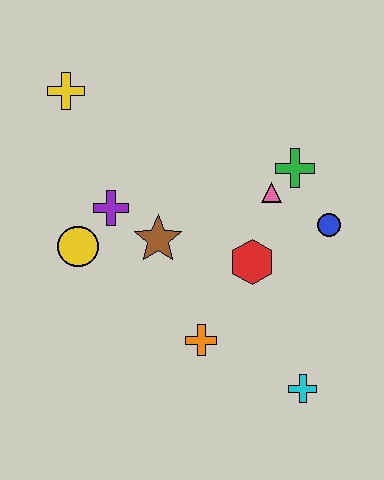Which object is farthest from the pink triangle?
The yellow cross is farthest from the pink triangle.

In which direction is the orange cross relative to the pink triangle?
The orange cross is below the pink triangle.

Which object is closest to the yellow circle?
The purple cross is closest to the yellow circle.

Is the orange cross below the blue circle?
Yes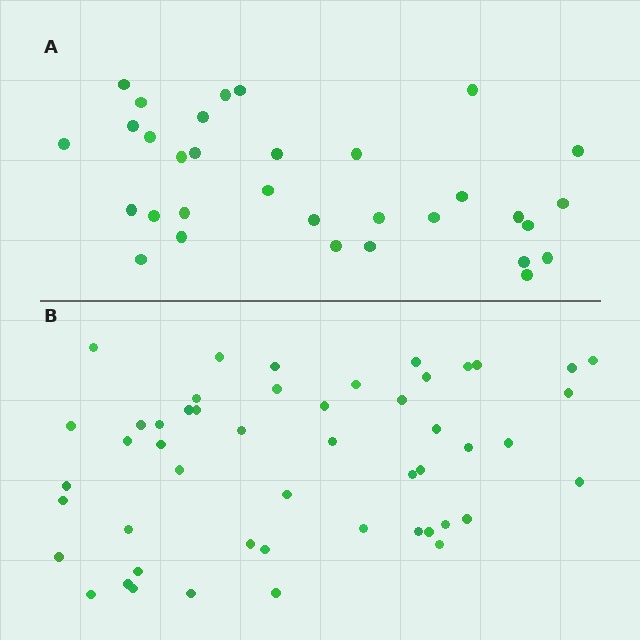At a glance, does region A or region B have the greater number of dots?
Region B (the bottom region) has more dots.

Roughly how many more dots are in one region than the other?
Region B has approximately 20 more dots than region A.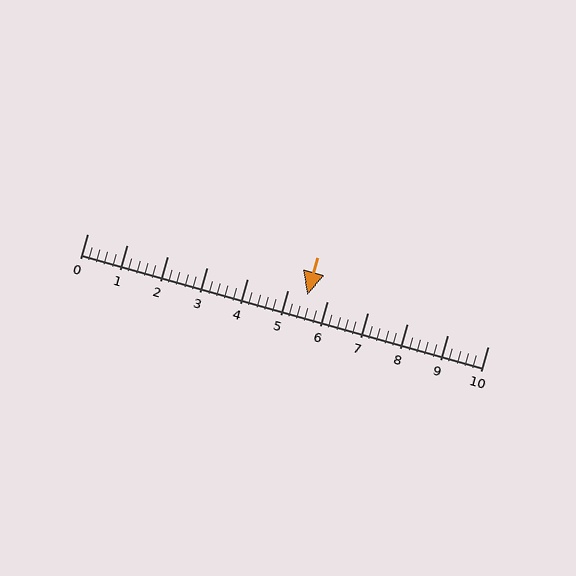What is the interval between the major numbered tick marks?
The major tick marks are spaced 1 units apart.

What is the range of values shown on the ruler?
The ruler shows values from 0 to 10.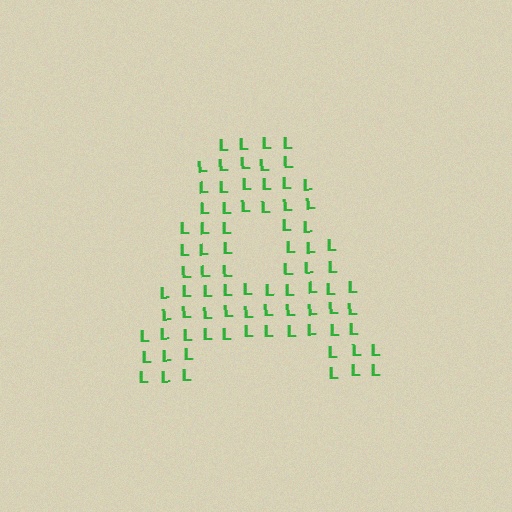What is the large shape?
The large shape is the letter A.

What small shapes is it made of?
It is made of small letter L's.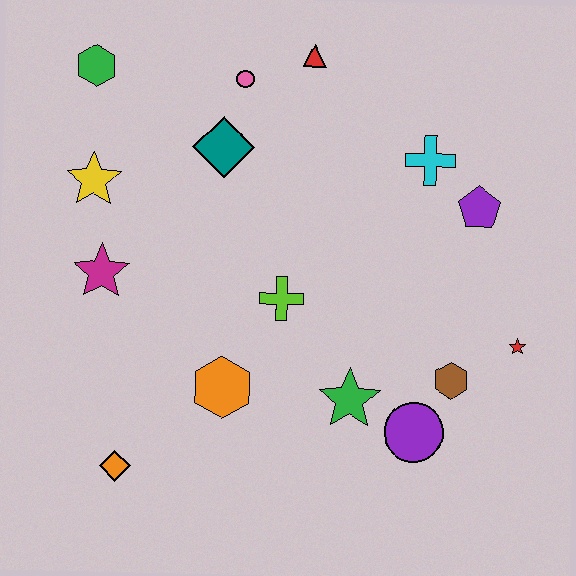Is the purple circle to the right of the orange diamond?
Yes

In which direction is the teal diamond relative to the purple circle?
The teal diamond is above the purple circle.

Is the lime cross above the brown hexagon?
Yes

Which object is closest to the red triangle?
The pink circle is closest to the red triangle.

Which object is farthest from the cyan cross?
The orange diamond is farthest from the cyan cross.